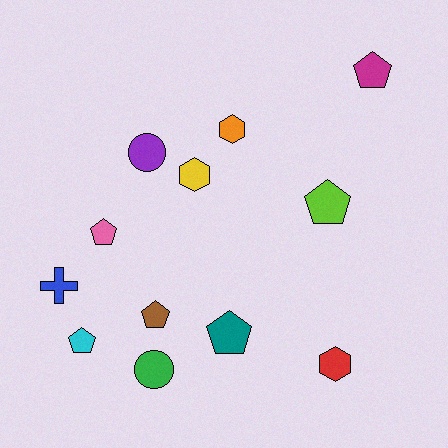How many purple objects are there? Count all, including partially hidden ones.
There is 1 purple object.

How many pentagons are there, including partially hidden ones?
There are 6 pentagons.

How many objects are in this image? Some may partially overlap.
There are 12 objects.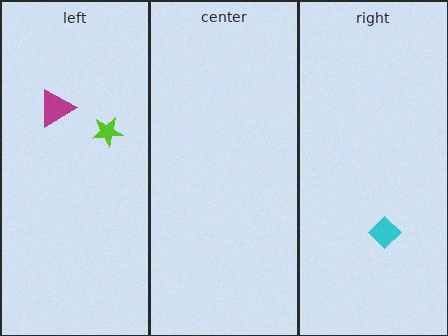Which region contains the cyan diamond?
The right region.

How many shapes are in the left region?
2.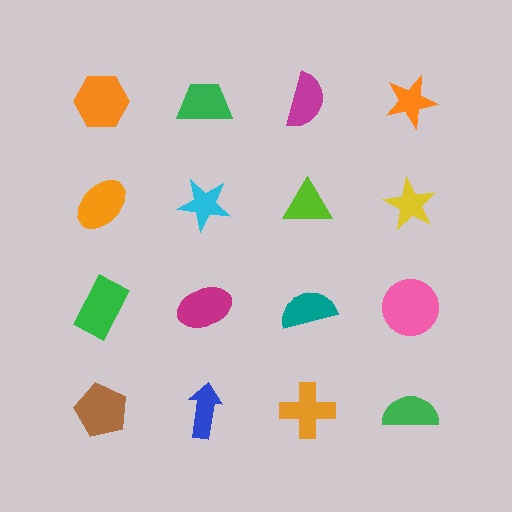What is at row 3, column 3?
A teal semicircle.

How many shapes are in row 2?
4 shapes.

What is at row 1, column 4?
An orange star.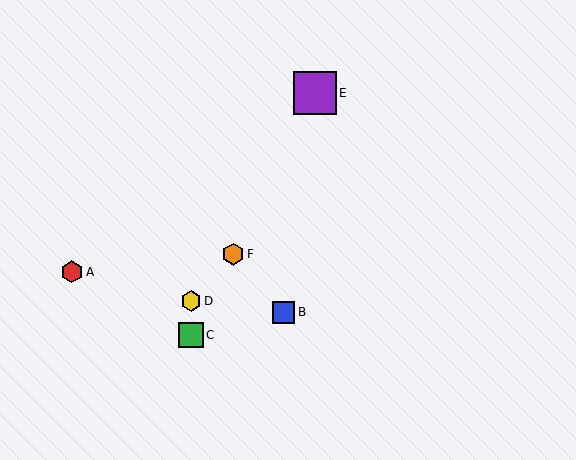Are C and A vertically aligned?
No, C is at x≈191 and A is at x≈72.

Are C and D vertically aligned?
Yes, both are at x≈191.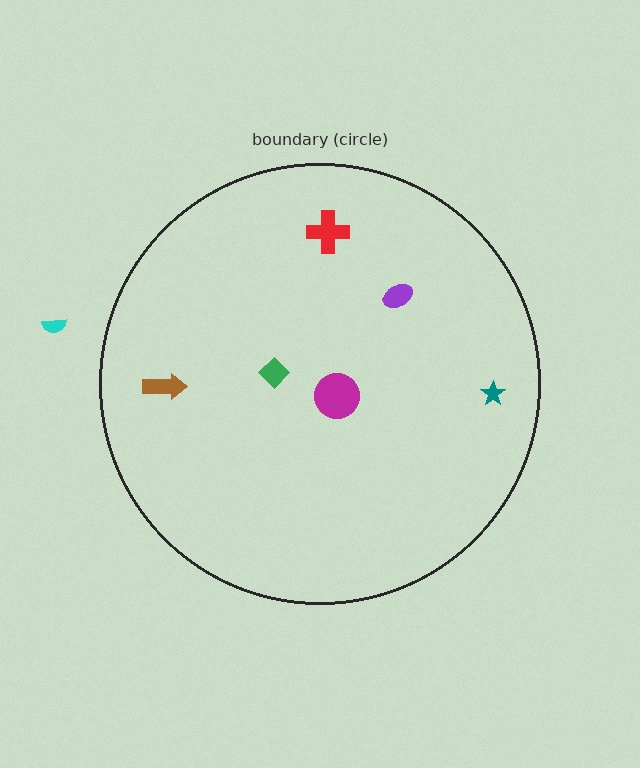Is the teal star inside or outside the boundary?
Inside.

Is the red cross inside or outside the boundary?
Inside.